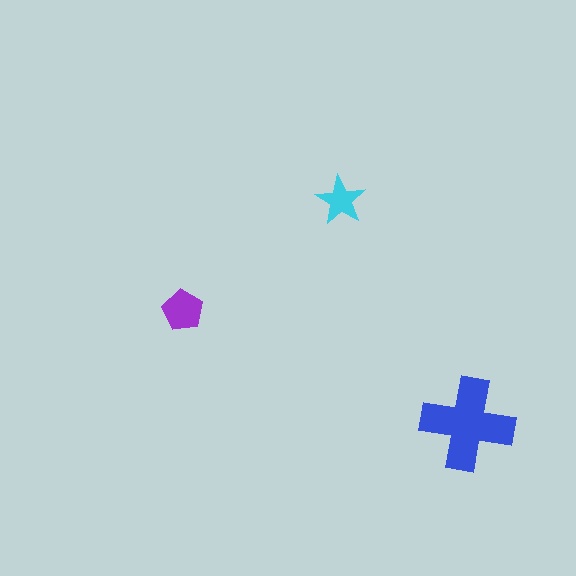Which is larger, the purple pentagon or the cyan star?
The purple pentagon.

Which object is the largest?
The blue cross.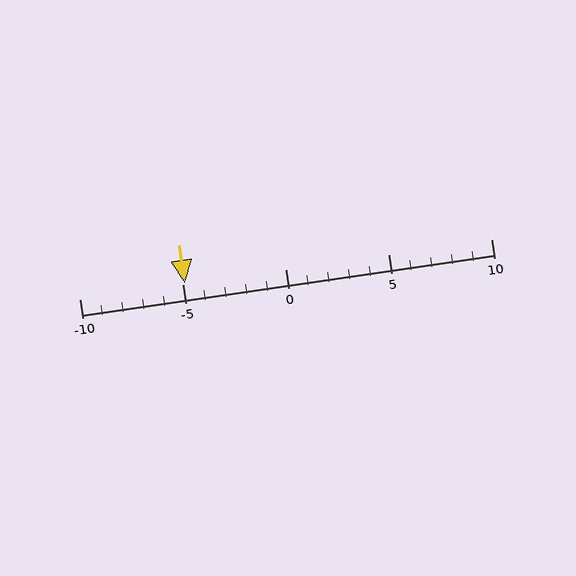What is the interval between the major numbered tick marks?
The major tick marks are spaced 5 units apart.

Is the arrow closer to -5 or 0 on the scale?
The arrow is closer to -5.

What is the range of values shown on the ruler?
The ruler shows values from -10 to 10.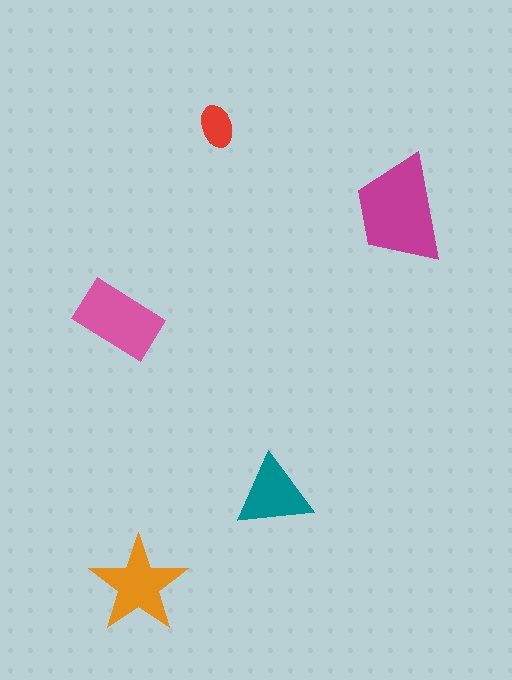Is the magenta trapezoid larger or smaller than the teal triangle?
Larger.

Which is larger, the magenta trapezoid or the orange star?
The magenta trapezoid.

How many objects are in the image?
There are 5 objects in the image.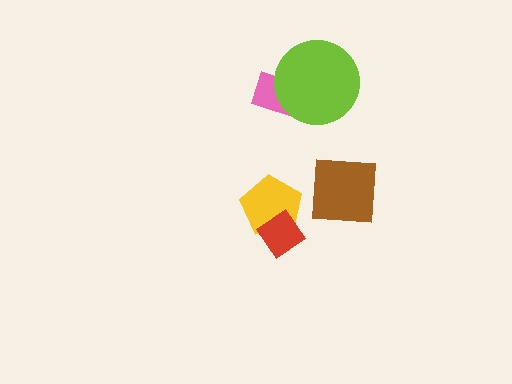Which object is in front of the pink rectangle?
The lime circle is in front of the pink rectangle.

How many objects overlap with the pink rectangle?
1 object overlaps with the pink rectangle.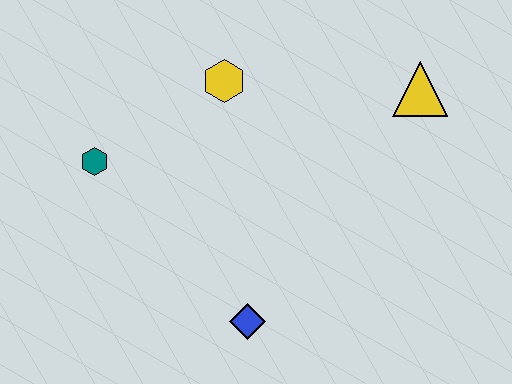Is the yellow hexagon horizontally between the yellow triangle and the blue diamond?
No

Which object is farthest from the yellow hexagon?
The blue diamond is farthest from the yellow hexagon.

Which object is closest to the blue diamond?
The teal hexagon is closest to the blue diamond.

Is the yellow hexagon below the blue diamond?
No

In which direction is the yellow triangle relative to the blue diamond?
The yellow triangle is above the blue diamond.